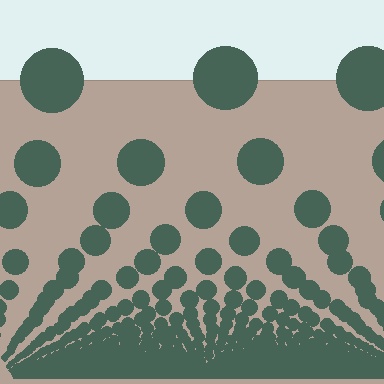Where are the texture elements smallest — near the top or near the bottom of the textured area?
Near the bottom.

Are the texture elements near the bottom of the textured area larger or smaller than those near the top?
Smaller. The gradient is inverted — elements near the bottom are smaller and denser.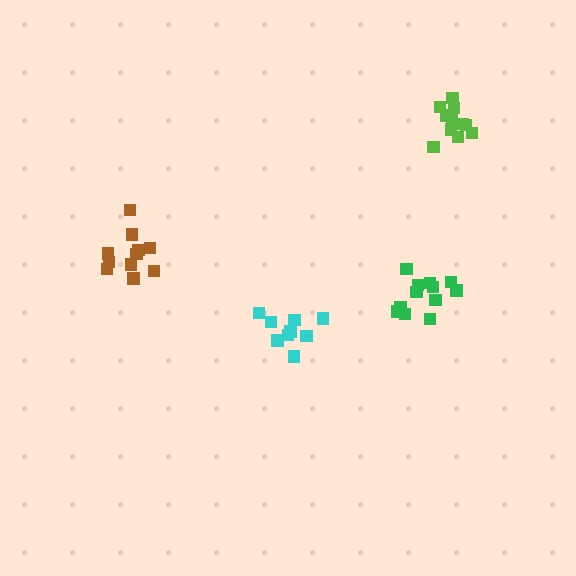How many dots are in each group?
Group 1: 9 dots, Group 2: 11 dots, Group 3: 11 dots, Group 4: 12 dots (43 total).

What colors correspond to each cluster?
The clusters are colored: cyan, brown, lime, green.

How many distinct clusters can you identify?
There are 4 distinct clusters.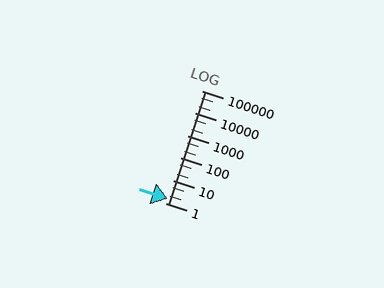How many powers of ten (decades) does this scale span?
The scale spans 5 decades, from 1 to 100000.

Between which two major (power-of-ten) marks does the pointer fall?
The pointer is between 1 and 10.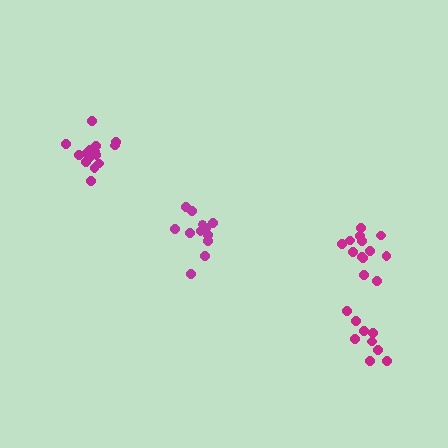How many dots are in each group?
Group 1: 15 dots, Group 2: 13 dots, Group 3: 13 dots, Group 4: 9 dots (50 total).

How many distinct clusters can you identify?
There are 4 distinct clusters.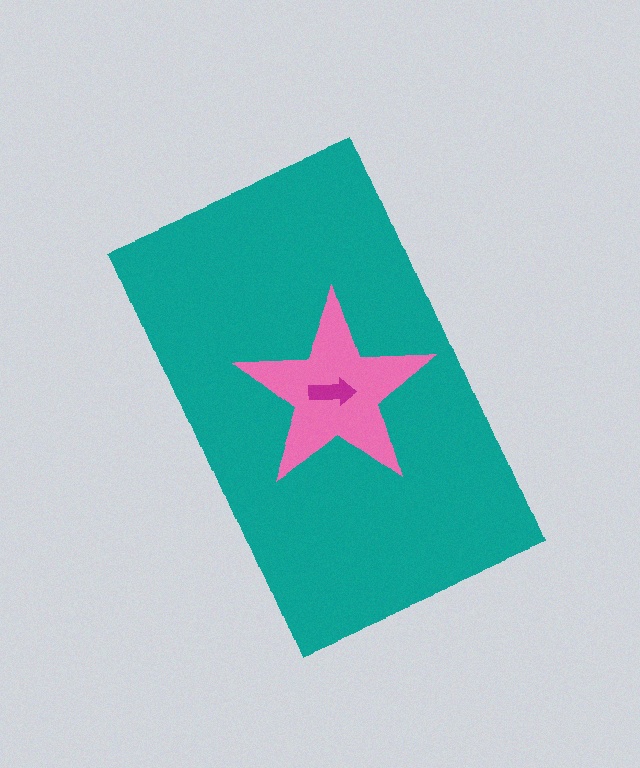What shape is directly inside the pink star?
The magenta arrow.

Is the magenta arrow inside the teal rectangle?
Yes.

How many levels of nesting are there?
3.